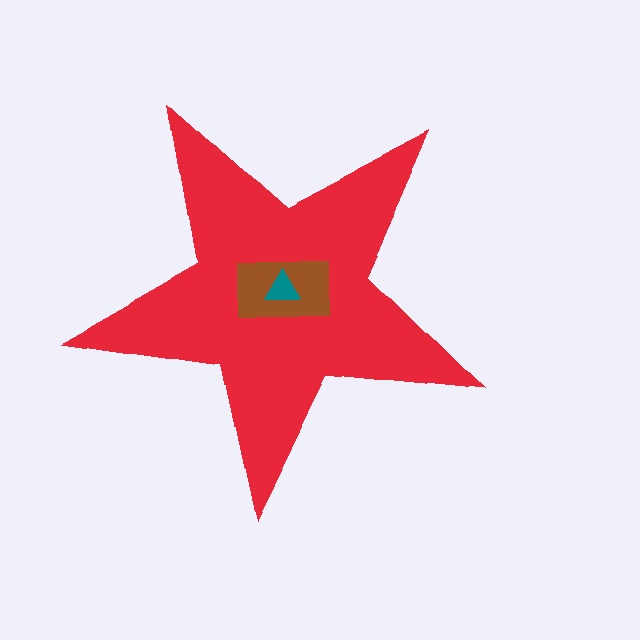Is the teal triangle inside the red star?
Yes.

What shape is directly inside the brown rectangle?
The teal triangle.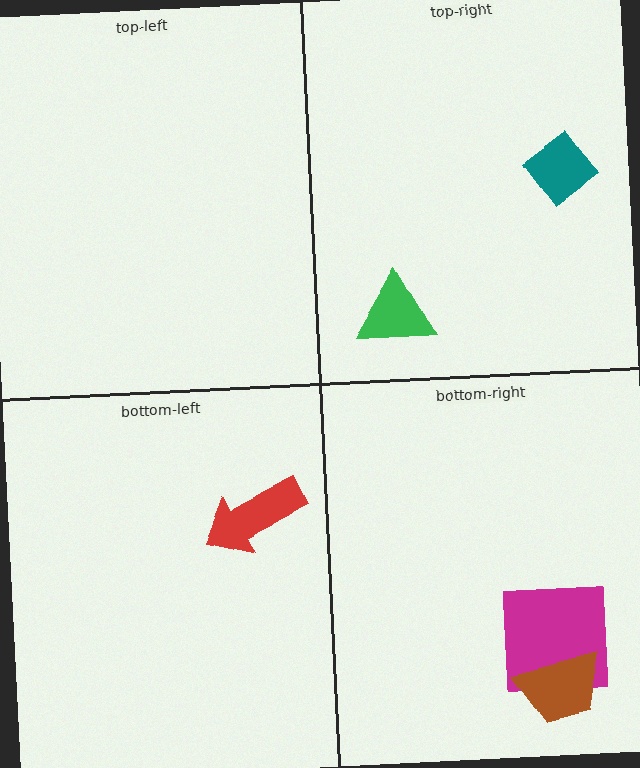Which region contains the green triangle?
The top-right region.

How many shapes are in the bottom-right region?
2.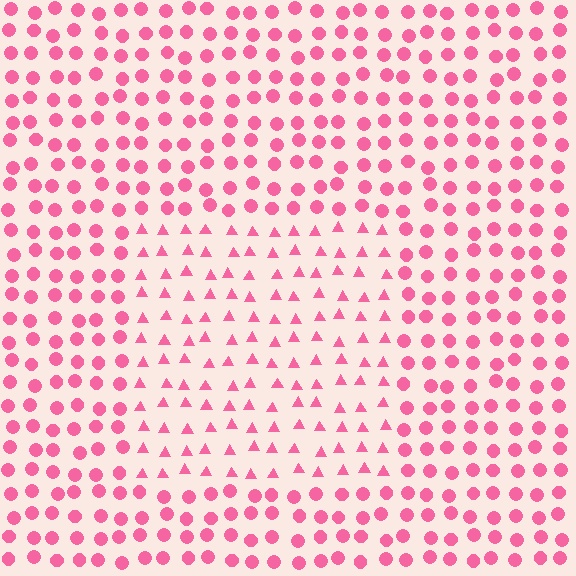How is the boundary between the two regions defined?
The boundary is defined by a change in element shape: triangles inside vs. circles outside. All elements share the same color and spacing.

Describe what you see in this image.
The image is filled with small pink elements arranged in a uniform grid. A rectangle-shaped region contains triangles, while the surrounding area contains circles. The boundary is defined purely by the change in element shape.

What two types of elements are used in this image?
The image uses triangles inside the rectangle region and circles outside it.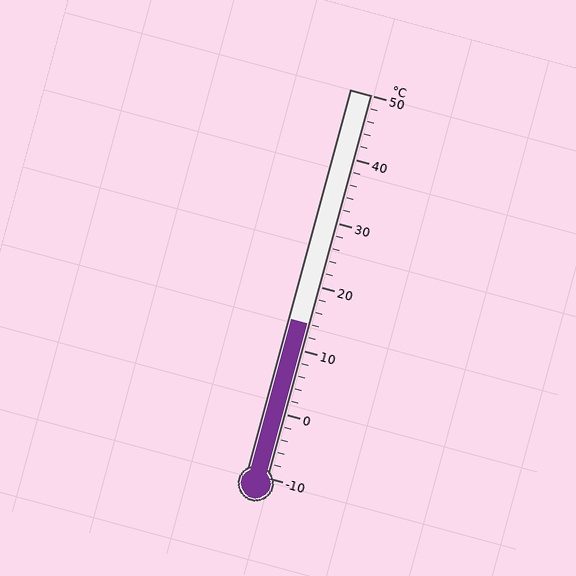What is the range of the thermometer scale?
The thermometer scale ranges from -10°C to 50°C.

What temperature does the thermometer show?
The thermometer shows approximately 14°C.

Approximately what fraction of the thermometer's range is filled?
The thermometer is filled to approximately 40% of its range.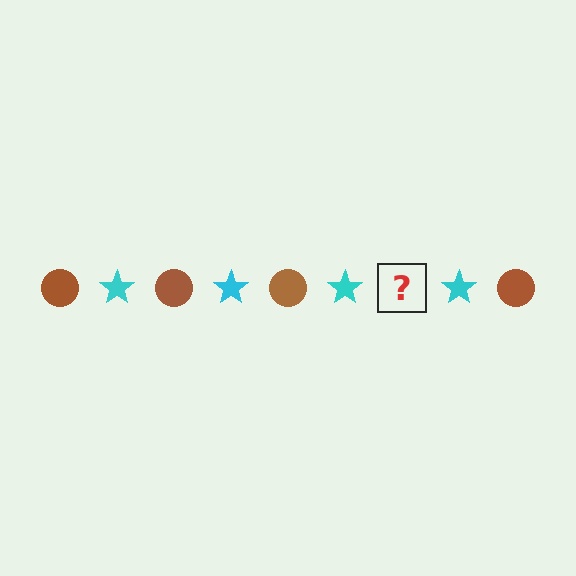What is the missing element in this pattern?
The missing element is a brown circle.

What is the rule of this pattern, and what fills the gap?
The rule is that the pattern alternates between brown circle and cyan star. The gap should be filled with a brown circle.